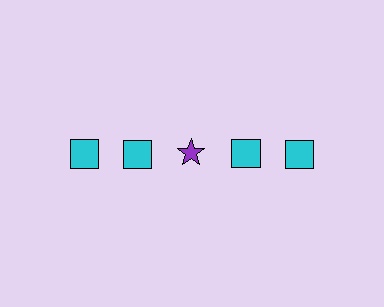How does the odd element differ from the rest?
It differs in both color (purple instead of cyan) and shape (star instead of square).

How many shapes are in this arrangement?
There are 5 shapes arranged in a grid pattern.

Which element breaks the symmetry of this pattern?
The purple star in the top row, center column breaks the symmetry. All other shapes are cyan squares.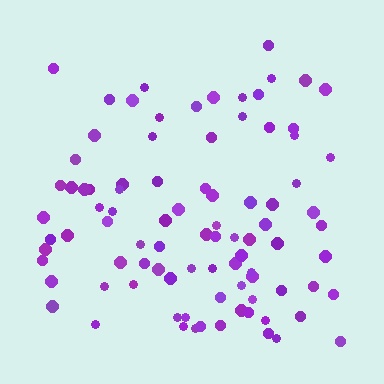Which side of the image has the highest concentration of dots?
The bottom.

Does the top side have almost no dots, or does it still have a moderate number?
Still a moderate number, just noticeably fewer than the bottom.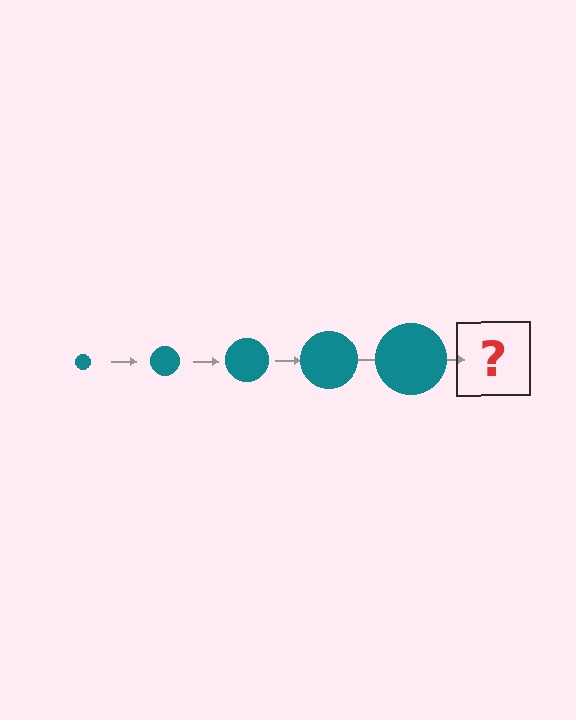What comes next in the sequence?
The next element should be a teal circle, larger than the previous one.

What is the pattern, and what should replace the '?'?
The pattern is that the circle gets progressively larger each step. The '?' should be a teal circle, larger than the previous one.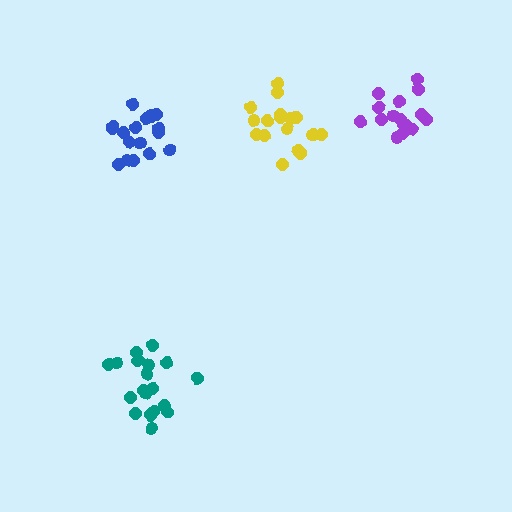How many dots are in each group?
Group 1: 19 dots, Group 2: 18 dots, Group 3: 18 dots, Group 4: 16 dots (71 total).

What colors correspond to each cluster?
The clusters are colored: teal, blue, yellow, purple.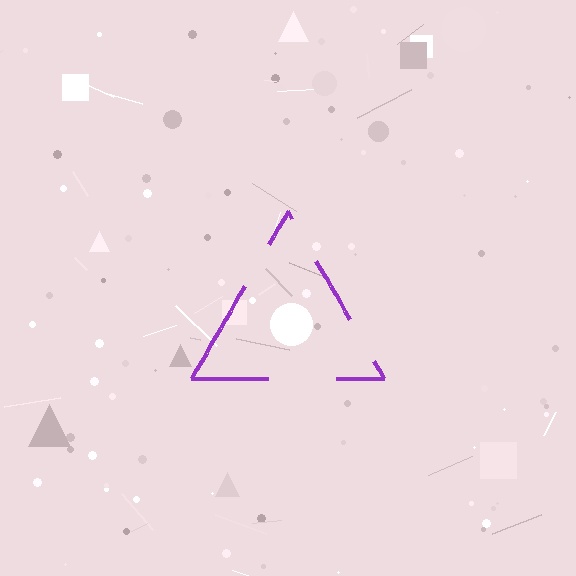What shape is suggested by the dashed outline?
The dashed outline suggests a triangle.